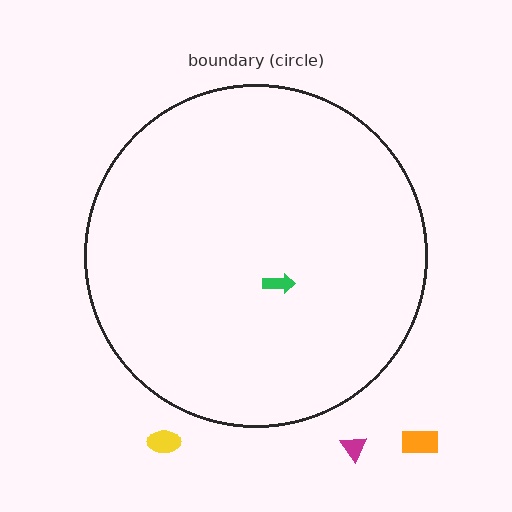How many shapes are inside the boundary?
1 inside, 3 outside.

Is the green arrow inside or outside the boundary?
Inside.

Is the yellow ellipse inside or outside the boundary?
Outside.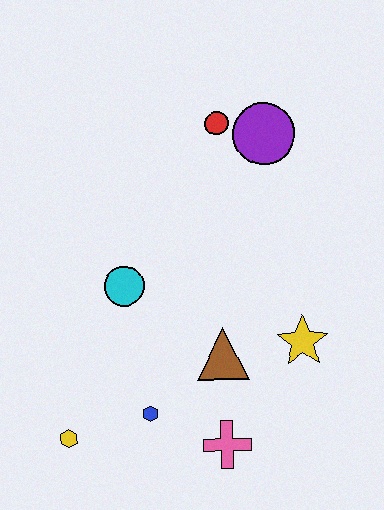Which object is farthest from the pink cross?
The red circle is farthest from the pink cross.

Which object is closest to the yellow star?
The brown triangle is closest to the yellow star.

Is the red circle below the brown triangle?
No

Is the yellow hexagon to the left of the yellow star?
Yes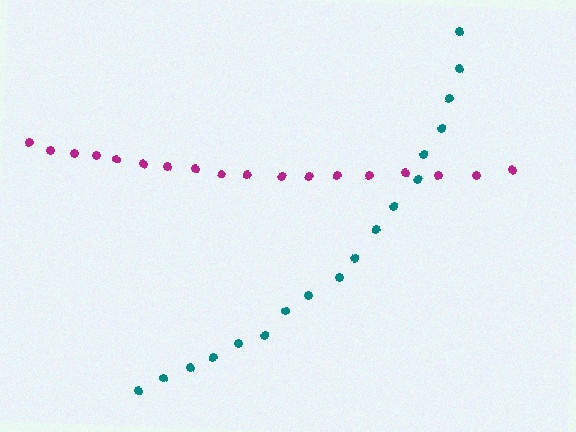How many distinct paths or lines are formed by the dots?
There are 2 distinct paths.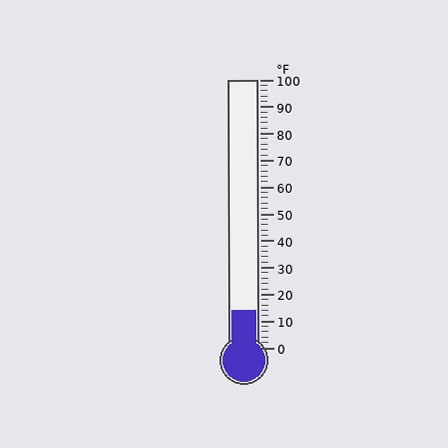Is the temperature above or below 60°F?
The temperature is below 60°F.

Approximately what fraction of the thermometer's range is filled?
The thermometer is filled to approximately 15% of its range.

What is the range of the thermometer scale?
The thermometer scale ranges from 0°F to 100°F.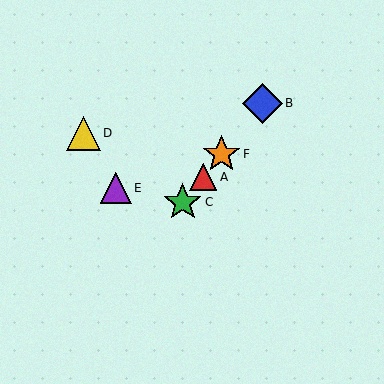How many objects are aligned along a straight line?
4 objects (A, B, C, F) are aligned along a straight line.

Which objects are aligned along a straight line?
Objects A, B, C, F are aligned along a straight line.